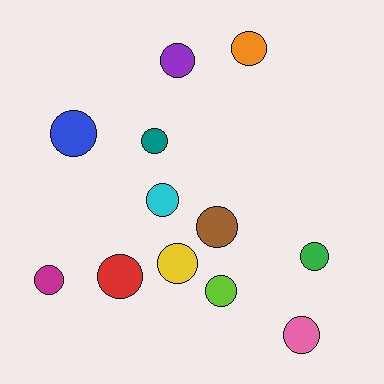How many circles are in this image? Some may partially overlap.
There are 12 circles.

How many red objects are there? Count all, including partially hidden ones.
There is 1 red object.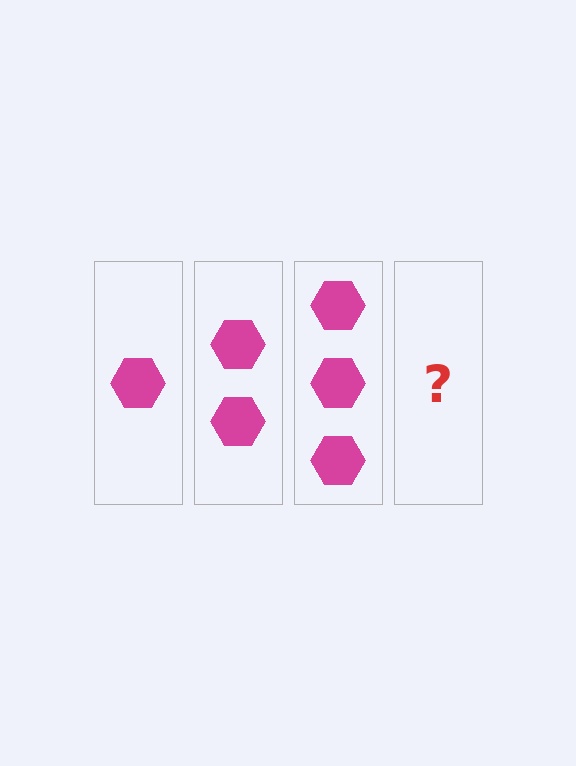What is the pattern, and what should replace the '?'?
The pattern is that each step adds one more hexagon. The '?' should be 4 hexagons.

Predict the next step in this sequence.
The next step is 4 hexagons.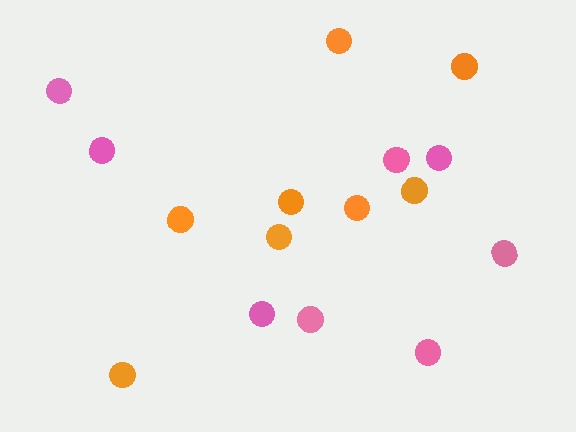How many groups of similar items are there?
There are 2 groups: one group of pink circles (8) and one group of orange circles (8).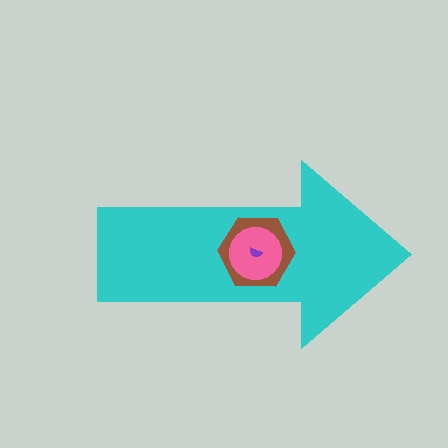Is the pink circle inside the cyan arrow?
Yes.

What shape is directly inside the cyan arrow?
The brown hexagon.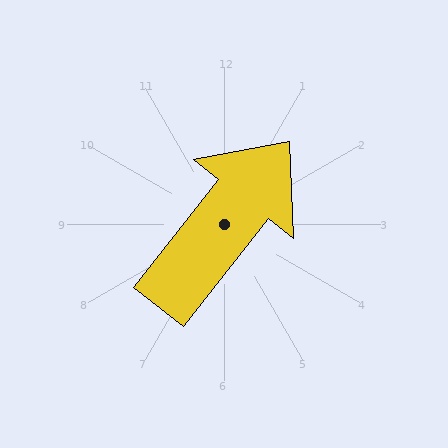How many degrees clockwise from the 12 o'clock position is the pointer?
Approximately 38 degrees.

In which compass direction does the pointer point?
Northeast.